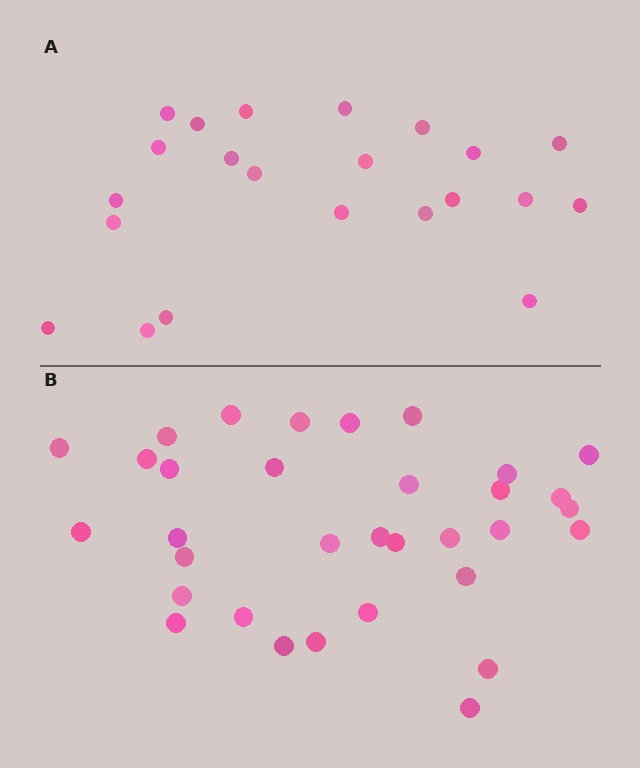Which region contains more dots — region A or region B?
Region B (the bottom region) has more dots.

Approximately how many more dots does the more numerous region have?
Region B has roughly 12 or so more dots than region A.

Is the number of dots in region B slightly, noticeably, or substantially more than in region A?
Region B has substantially more. The ratio is roughly 1.5 to 1.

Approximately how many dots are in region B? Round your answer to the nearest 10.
About 30 dots. (The exact count is 33, which rounds to 30.)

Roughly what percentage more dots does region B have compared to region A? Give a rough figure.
About 50% more.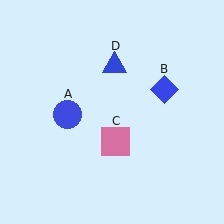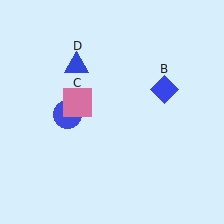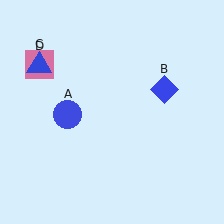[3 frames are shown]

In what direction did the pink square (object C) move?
The pink square (object C) moved up and to the left.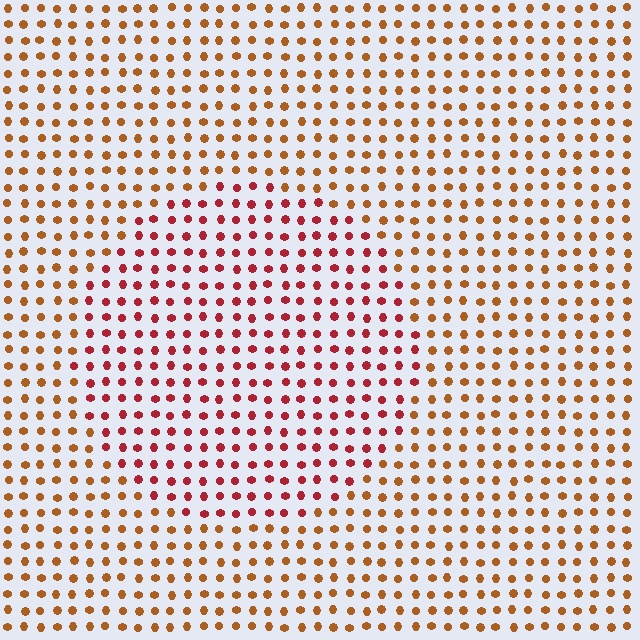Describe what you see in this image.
The image is filled with small brown elements in a uniform arrangement. A circle-shaped region is visible where the elements are tinted to a slightly different hue, forming a subtle color boundary.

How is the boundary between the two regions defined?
The boundary is defined purely by a slight shift in hue (about 34 degrees). Spacing, size, and orientation are identical on both sides.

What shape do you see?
I see a circle.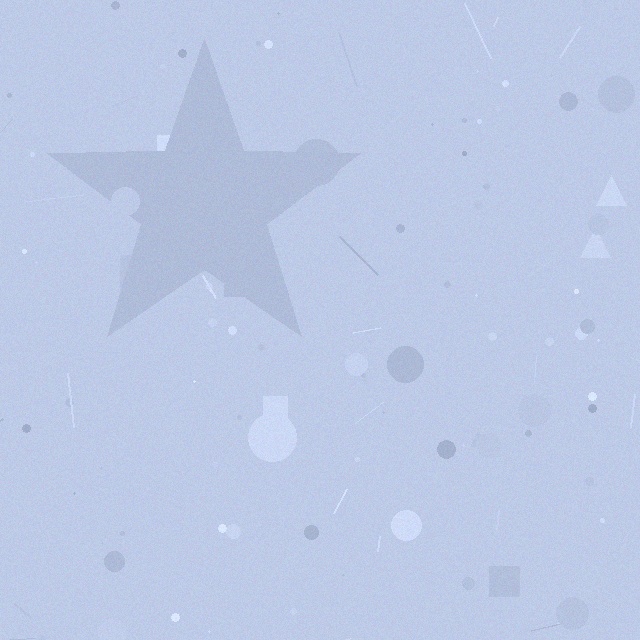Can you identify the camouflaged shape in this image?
The camouflaged shape is a star.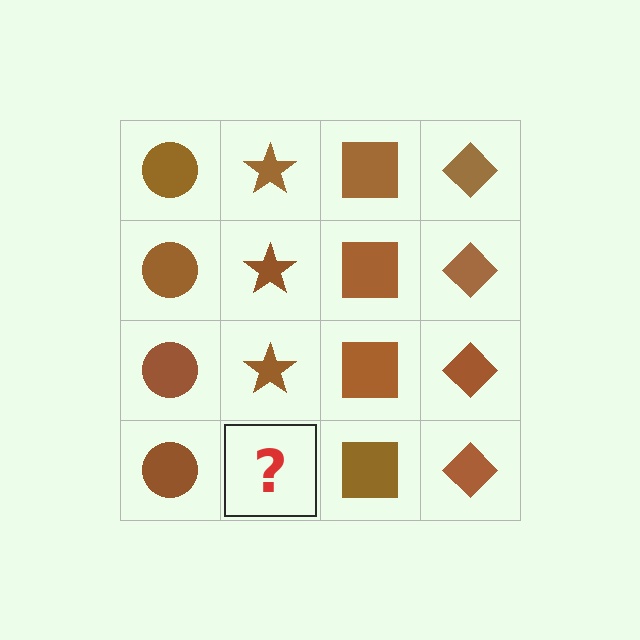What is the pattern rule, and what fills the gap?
The rule is that each column has a consistent shape. The gap should be filled with a brown star.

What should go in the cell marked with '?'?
The missing cell should contain a brown star.